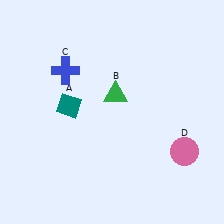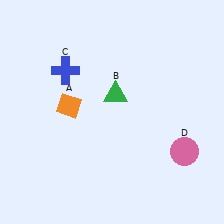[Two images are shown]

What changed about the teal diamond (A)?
In Image 1, A is teal. In Image 2, it changed to orange.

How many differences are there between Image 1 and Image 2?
There is 1 difference between the two images.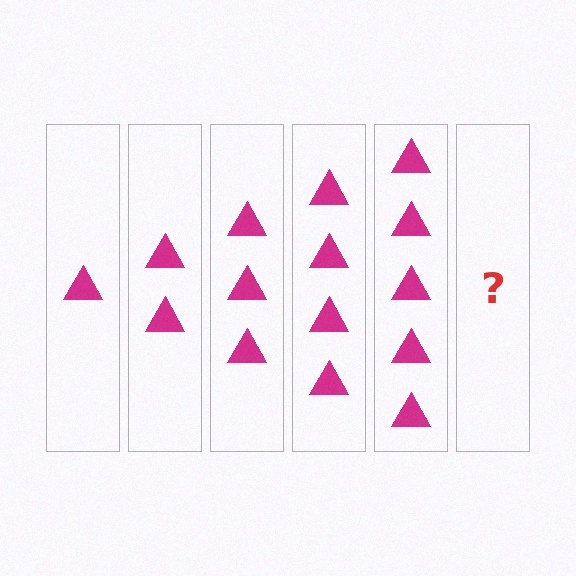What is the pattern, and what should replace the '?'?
The pattern is that each step adds one more triangle. The '?' should be 6 triangles.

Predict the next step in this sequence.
The next step is 6 triangles.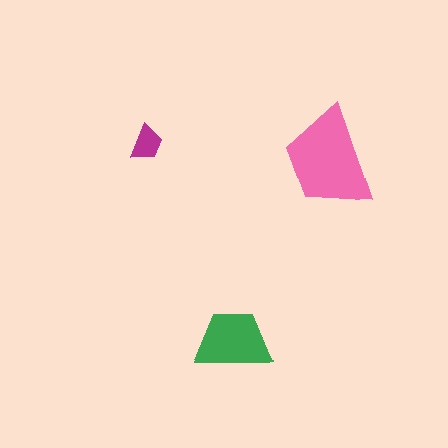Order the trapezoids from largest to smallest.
the pink one, the green one, the magenta one.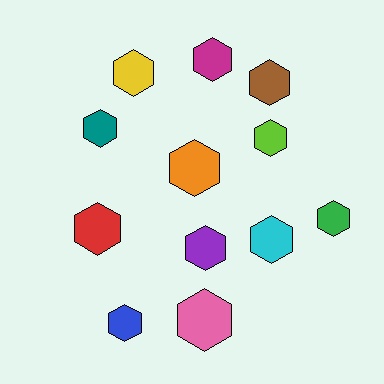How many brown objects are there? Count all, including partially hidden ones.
There is 1 brown object.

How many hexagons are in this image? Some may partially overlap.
There are 12 hexagons.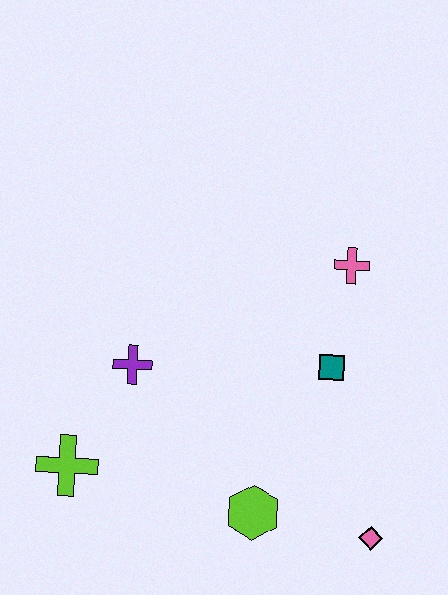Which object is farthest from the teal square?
The lime cross is farthest from the teal square.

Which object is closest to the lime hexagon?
The pink diamond is closest to the lime hexagon.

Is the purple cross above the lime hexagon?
Yes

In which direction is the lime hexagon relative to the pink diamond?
The lime hexagon is to the left of the pink diamond.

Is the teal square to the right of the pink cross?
No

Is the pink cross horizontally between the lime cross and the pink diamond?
Yes